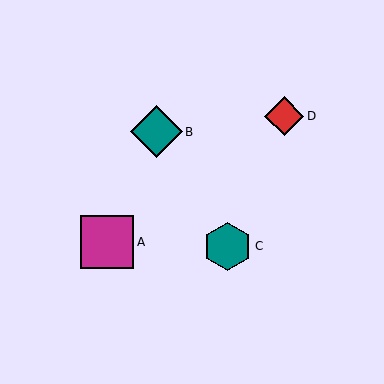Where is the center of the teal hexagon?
The center of the teal hexagon is at (228, 246).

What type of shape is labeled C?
Shape C is a teal hexagon.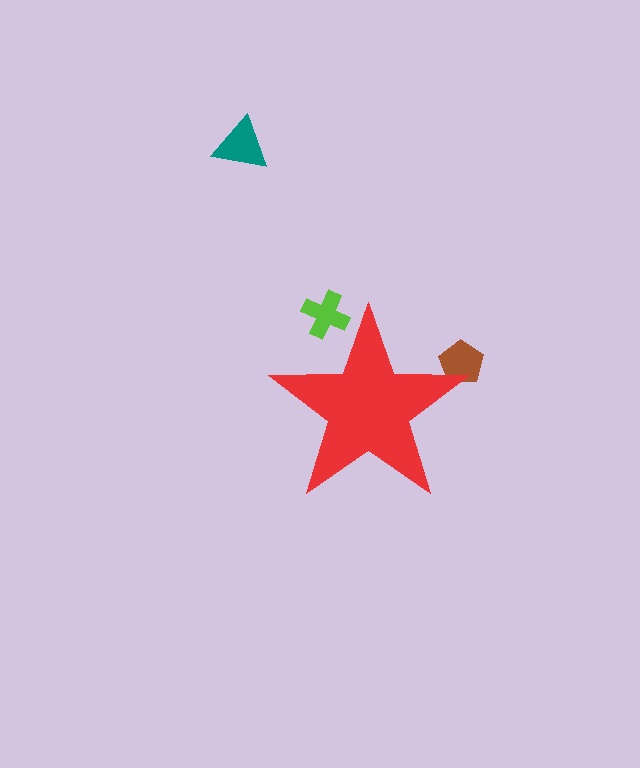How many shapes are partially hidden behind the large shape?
2 shapes are partially hidden.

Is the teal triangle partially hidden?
No, the teal triangle is fully visible.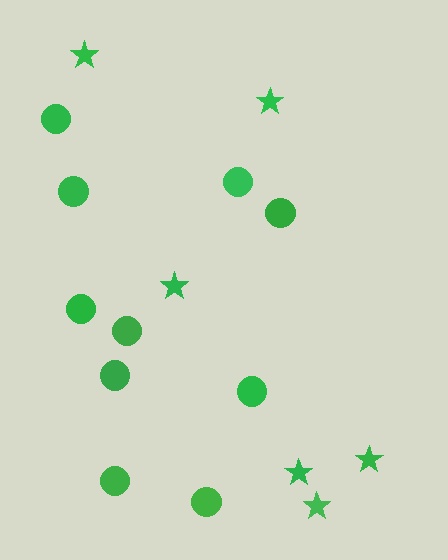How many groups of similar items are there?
There are 2 groups: one group of stars (6) and one group of circles (10).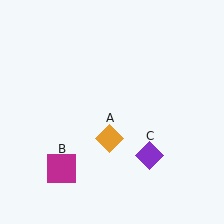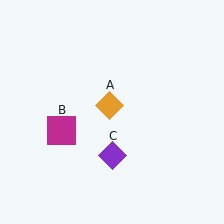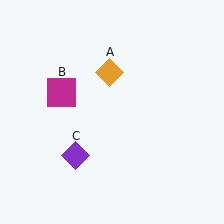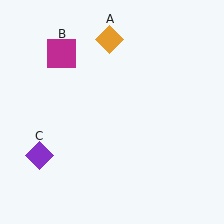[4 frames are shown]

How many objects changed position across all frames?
3 objects changed position: orange diamond (object A), magenta square (object B), purple diamond (object C).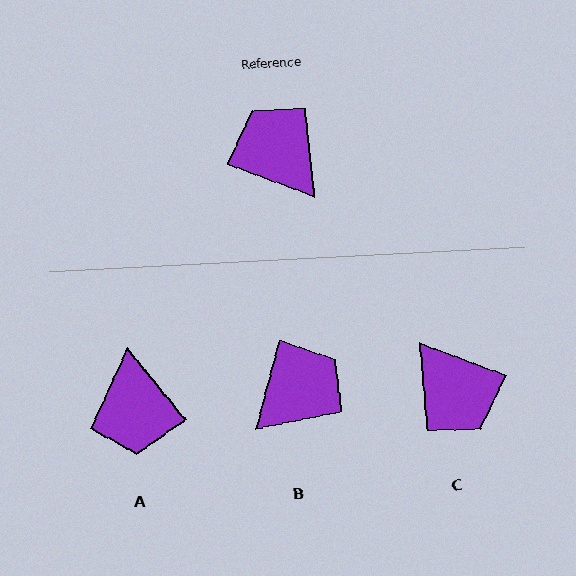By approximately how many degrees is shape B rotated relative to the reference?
Approximately 84 degrees clockwise.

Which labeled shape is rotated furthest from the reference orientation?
C, about 179 degrees away.